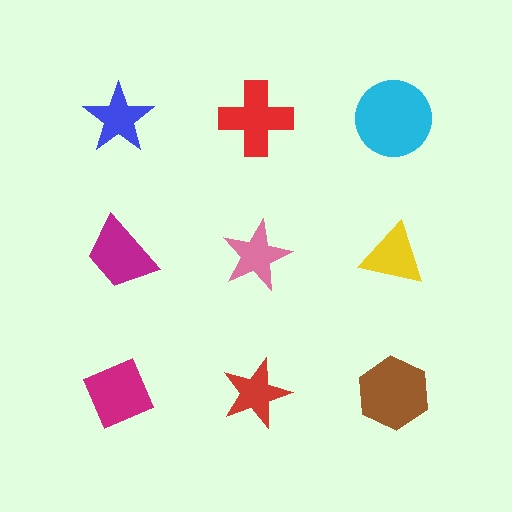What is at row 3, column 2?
A red star.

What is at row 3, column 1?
A magenta diamond.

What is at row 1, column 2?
A red cross.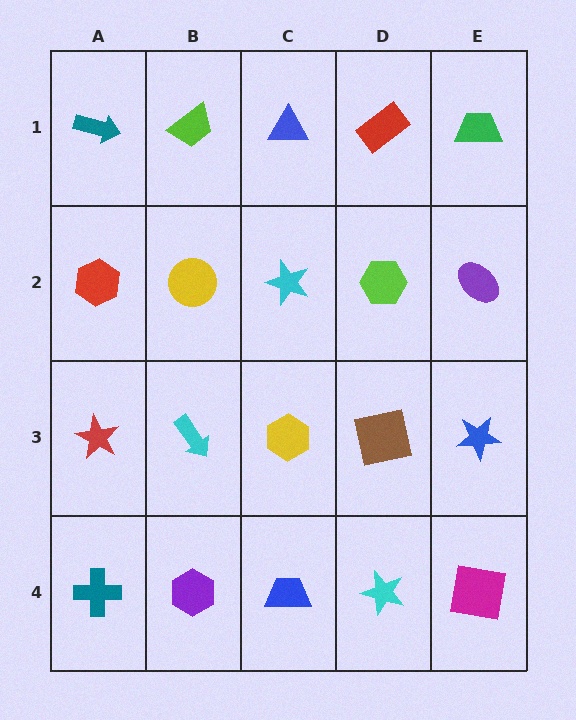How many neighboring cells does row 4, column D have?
3.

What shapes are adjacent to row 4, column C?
A yellow hexagon (row 3, column C), a purple hexagon (row 4, column B), a cyan star (row 4, column D).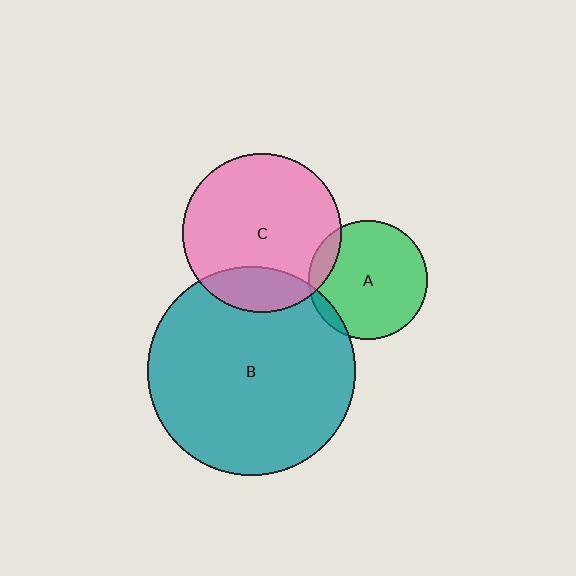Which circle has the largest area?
Circle B (teal).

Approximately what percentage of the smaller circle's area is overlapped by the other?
Approximately 5%.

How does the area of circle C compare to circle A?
Approximately 1.8 times.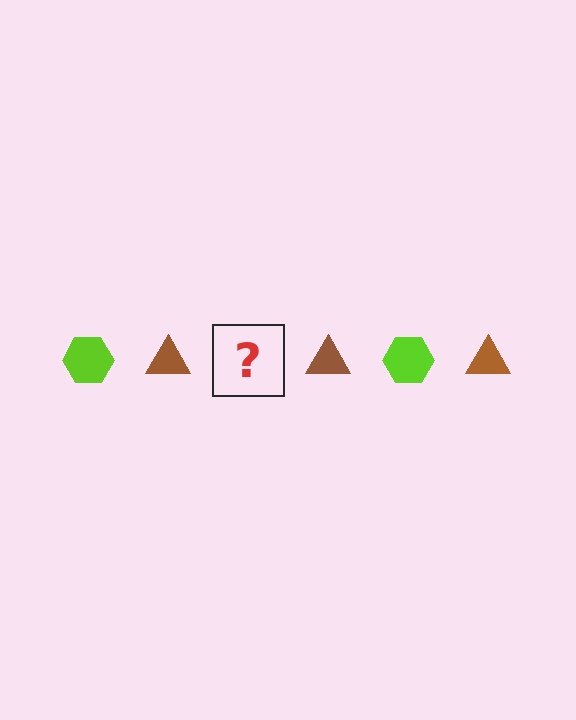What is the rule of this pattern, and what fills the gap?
The rule is that the pattern alternates between lime hexagon and brown triangle. The gap should be filled with a lime hexagon.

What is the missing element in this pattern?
The missing element is a lime hexagon.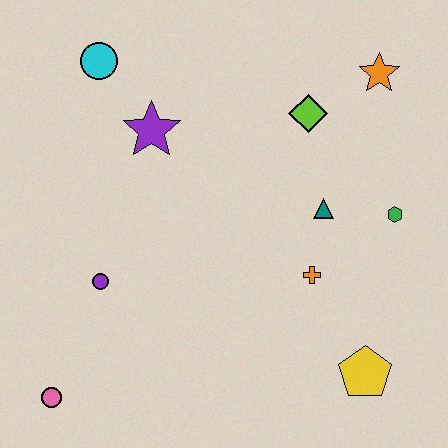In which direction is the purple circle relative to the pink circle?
The purple circle is above the pink circle.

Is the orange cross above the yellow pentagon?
Yes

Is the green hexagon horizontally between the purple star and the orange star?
No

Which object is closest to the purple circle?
The pink circle is closest to the purple circle.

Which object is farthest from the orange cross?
The cyan circle is farthest from the orange cross.